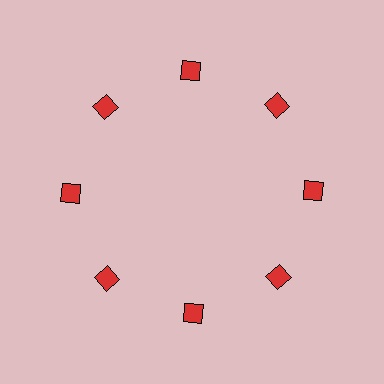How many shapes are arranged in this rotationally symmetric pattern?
There are 8 shapes, arranged in 8 groups of 1.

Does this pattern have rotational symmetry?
Yes, this pattern has 8-fold rotational symmetry. It looks the same after rotating 45 degrees around the center.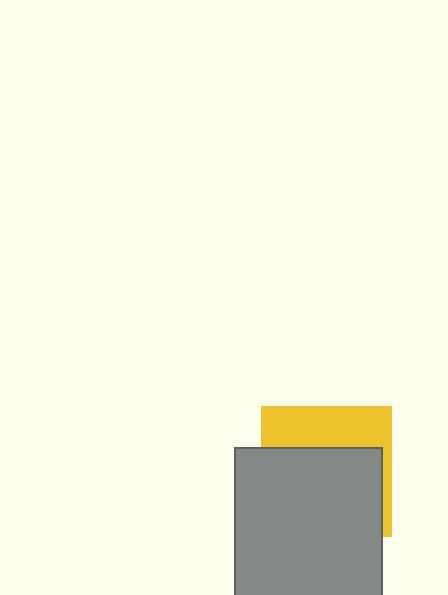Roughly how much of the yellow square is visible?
A small part of it is visible (roughly 36%).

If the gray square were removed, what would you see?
You would see the complete yellow square.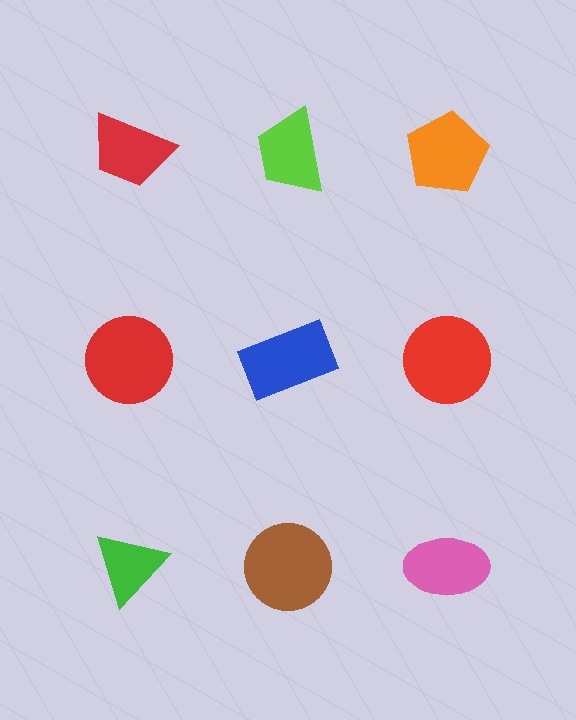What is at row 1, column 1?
A red trapezoid.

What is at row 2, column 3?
A red circle.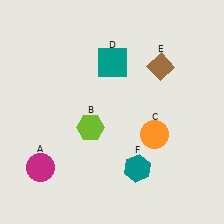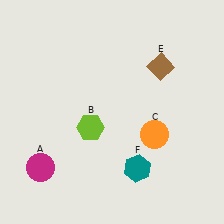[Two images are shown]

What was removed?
The teal square (D) was removed in Image 2.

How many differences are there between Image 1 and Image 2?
There is 1 difference between the two images.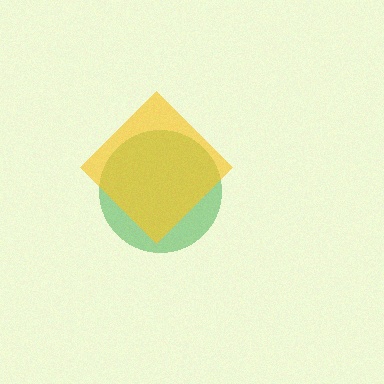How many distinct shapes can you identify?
There are 2 distinct shapes: a green circle, a yellow diamond.